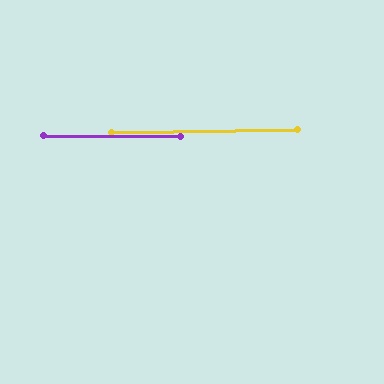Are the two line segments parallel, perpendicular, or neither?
Parallel — their directions differ by only 1.2°.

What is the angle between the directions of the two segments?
Approximately 1 degree.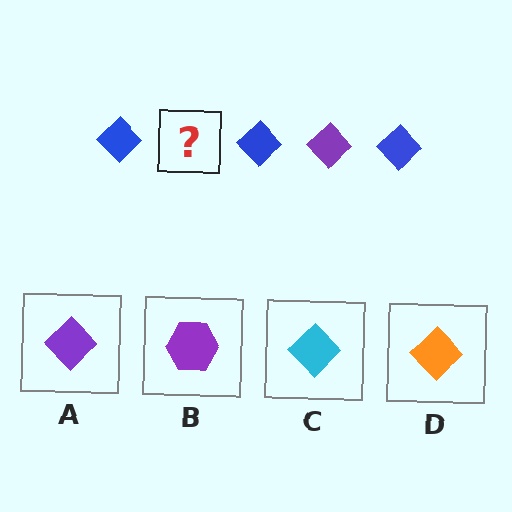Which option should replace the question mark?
Option A.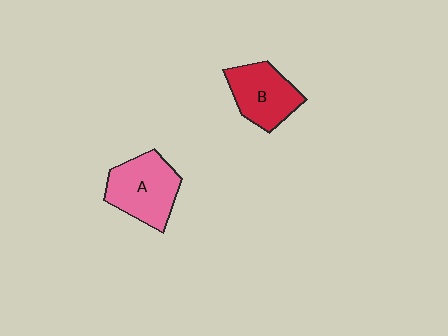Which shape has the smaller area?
Shape B (red).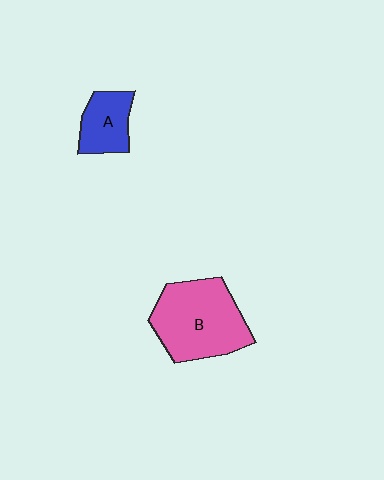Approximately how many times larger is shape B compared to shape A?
Approximately 2.2 times.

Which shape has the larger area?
Shape B (pink).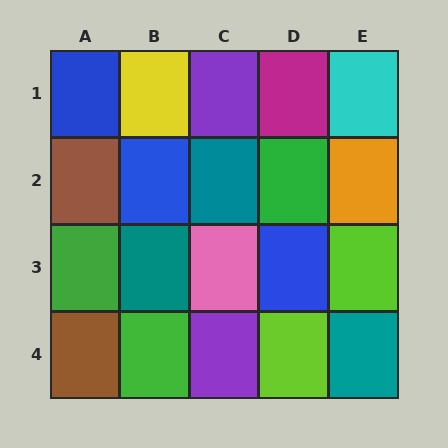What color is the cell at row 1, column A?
Blue.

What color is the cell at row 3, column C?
Pink.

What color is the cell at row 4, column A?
Brown.